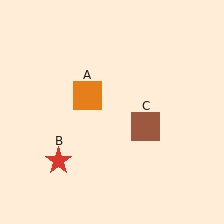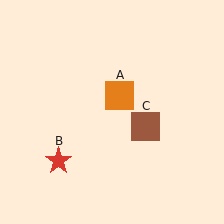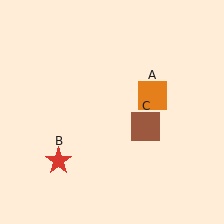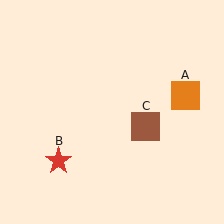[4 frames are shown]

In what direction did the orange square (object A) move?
The orange square (object A) moved right.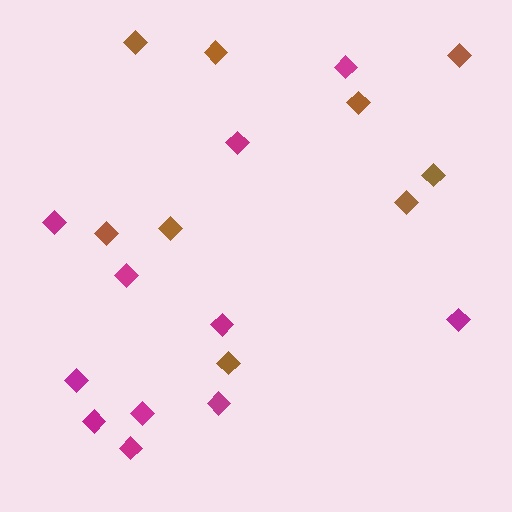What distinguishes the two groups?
There are 2 groups: one group of magenta diamonds (11) and one group of brown diamonds (9).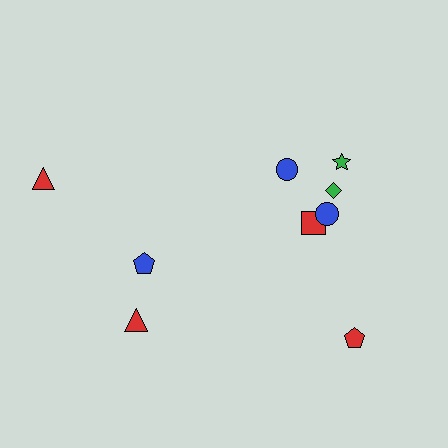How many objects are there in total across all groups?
There are 9 objects.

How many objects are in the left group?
There are 3 objects.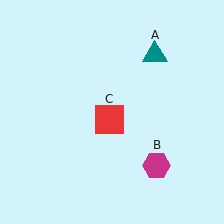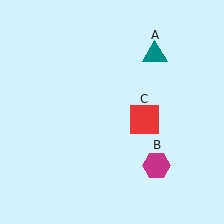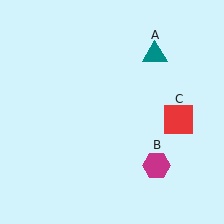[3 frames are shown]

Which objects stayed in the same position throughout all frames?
Teal triangle (object A) and magenta hexagon (object B) remained stationary.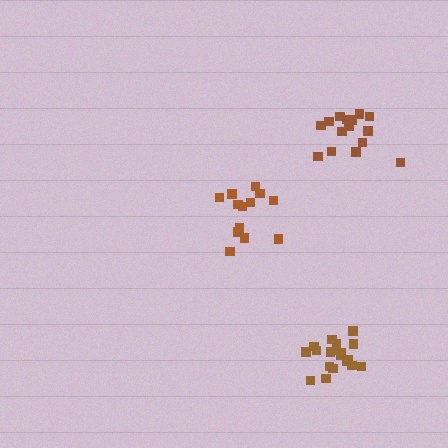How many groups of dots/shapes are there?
There are 3 groups.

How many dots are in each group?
Group 1: 14 dots, Group 2: 15 dots, Group 3: 19 dots (48 total).